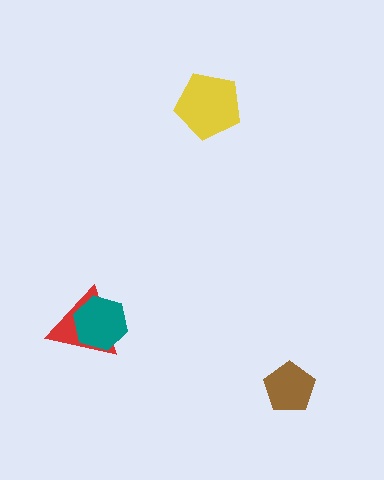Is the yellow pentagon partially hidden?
No, no other shape covers it.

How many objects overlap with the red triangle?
1 object overlaps with the red triangle.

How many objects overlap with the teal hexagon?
1 object overlaps with the teal hexagon.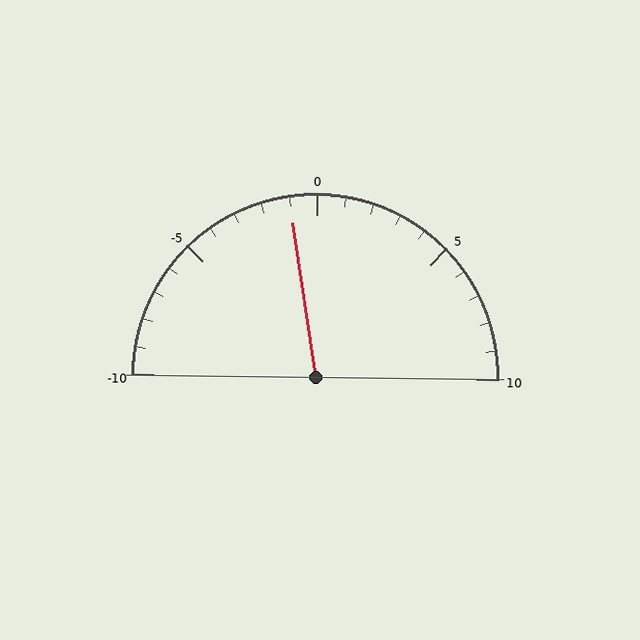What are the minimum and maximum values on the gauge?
The gauge ranges from -10 to 10.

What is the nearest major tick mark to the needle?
The nearest major tick mark is 0.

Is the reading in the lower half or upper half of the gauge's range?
The reading is in the lower half of the range (-10 to 10).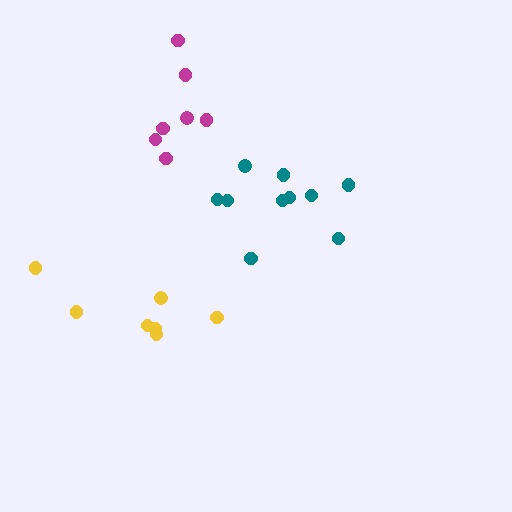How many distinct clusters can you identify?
There are 3 distinct clusters.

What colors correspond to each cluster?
The clusters are colored: magenta, teal, yellow.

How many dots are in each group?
Group 1: 7 dots, Group 2: 10 dots, Group 3: 7 dots (24 total).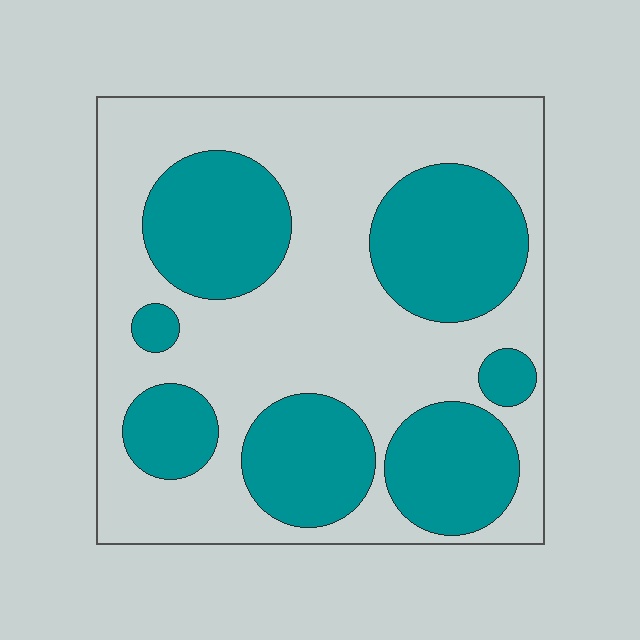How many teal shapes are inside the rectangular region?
7.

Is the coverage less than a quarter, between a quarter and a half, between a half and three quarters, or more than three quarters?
Between a quarter and a half.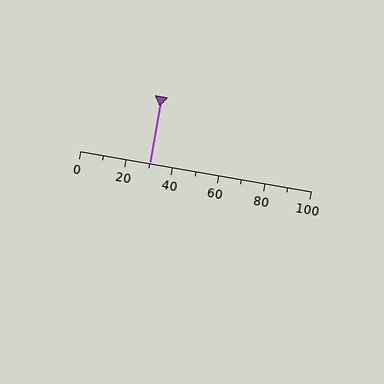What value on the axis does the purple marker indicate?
The marker indicates approximately 30.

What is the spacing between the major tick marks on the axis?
The major ticks are spaced 20 apart.